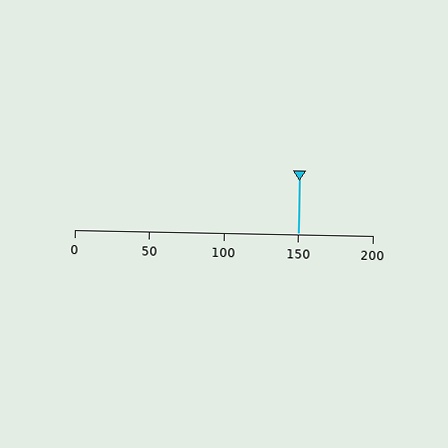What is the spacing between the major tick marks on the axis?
The major ticks are spaced 50 apart.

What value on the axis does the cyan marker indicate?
The marker indicates approximately 150.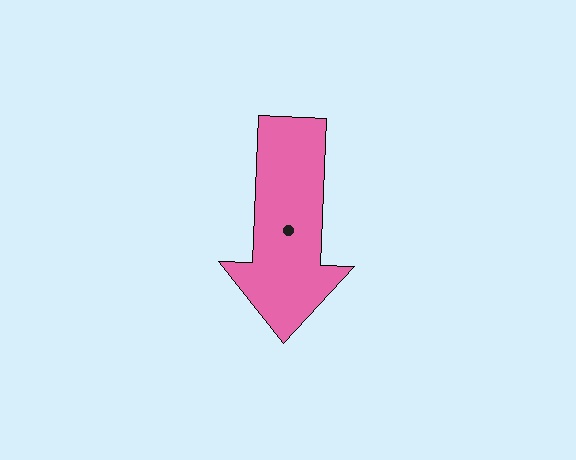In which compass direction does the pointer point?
South.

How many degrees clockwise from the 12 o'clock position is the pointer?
Approximately 182 degrees.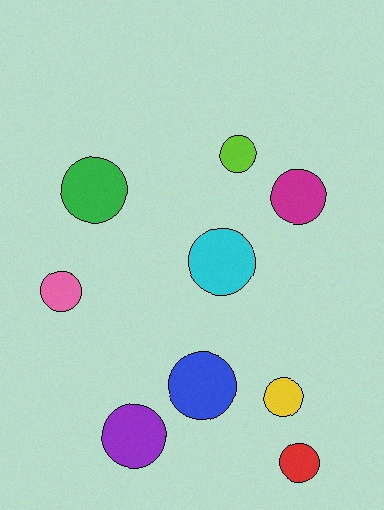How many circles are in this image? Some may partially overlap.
There are 9 circles.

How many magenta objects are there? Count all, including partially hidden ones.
There is 1 magenta object.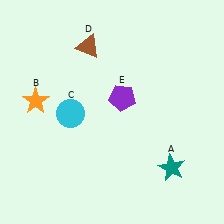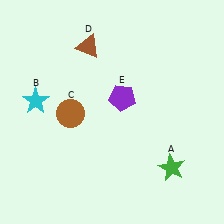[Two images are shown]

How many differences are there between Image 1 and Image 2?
There are 3 differences between the two images.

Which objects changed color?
A changed from teal to green. B changed from orange to cyan. C changed from cyan to brown.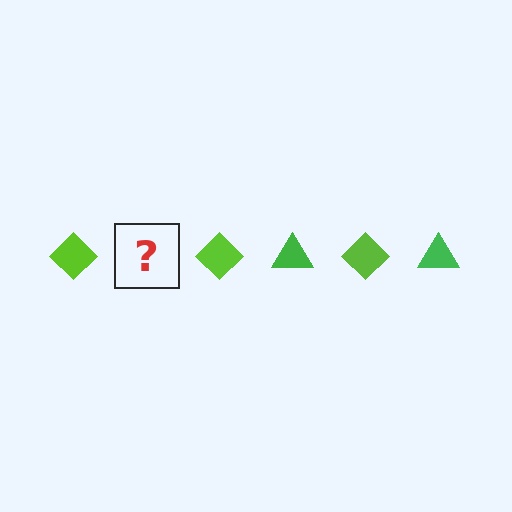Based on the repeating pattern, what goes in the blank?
The blank should be a green triangle.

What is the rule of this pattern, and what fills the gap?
The rule is that the pattern alternates between lime diamond and green triangle. The gap should be filled with a green triangle.